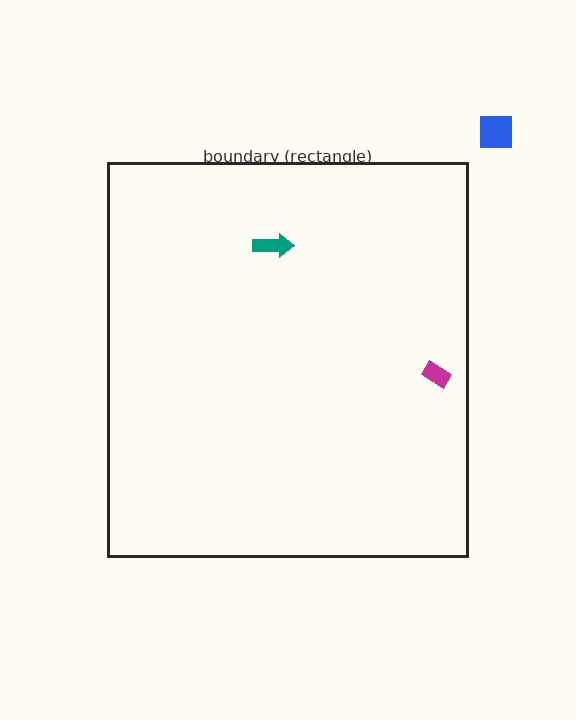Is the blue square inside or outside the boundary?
Outside.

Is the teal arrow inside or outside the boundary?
Inside.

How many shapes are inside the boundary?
2 inside, 1 outside.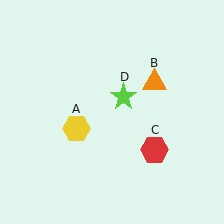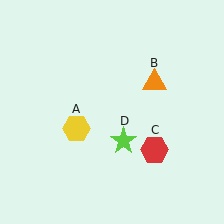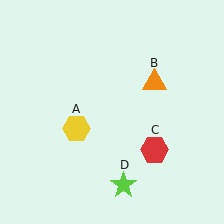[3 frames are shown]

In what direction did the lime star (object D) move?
The lime star (object D) moved down.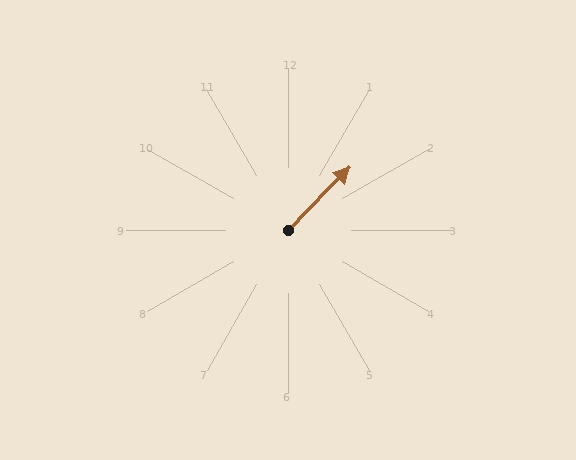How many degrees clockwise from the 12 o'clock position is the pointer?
Approximately 44 degrees.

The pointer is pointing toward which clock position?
Roughly 1 o'clock.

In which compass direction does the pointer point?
Northeast.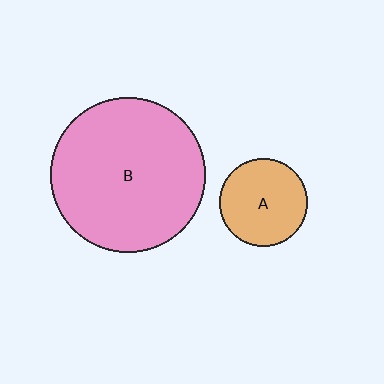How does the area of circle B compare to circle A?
Approximately 3.1 times.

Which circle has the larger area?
Circle B (pink).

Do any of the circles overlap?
No, none of the circles overlap.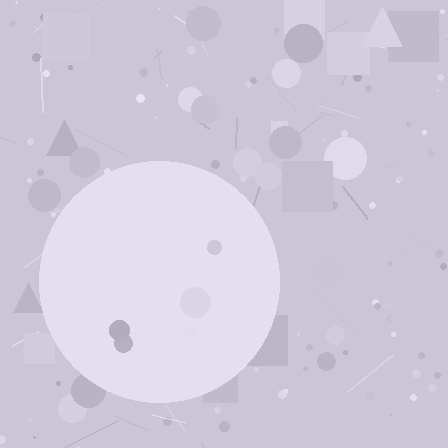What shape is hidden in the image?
A circle is hidden in the image.